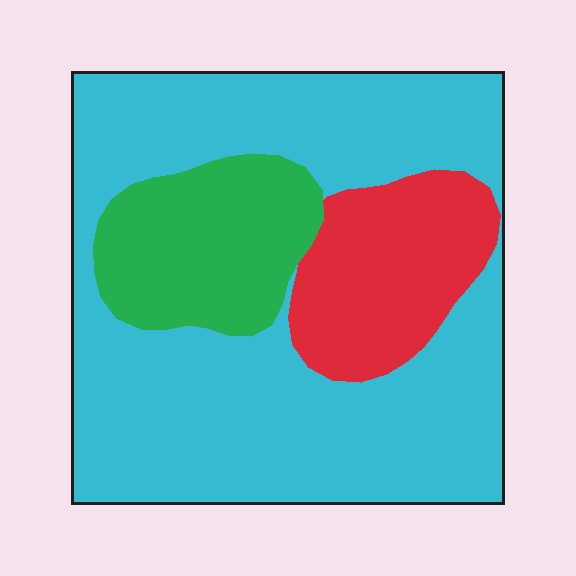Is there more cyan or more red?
Cyan.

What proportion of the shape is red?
Red covers roughly 15% of the shape.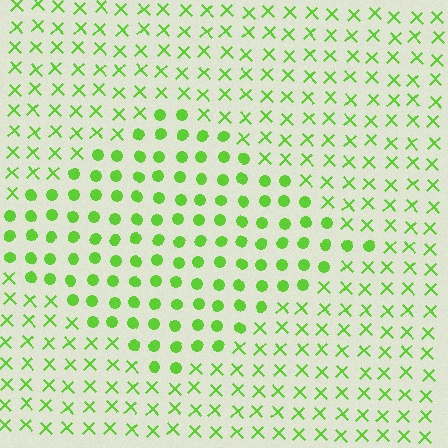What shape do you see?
I see a diamond.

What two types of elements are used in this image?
The image uses circles inside the diamond region and X marks outside it.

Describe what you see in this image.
The image is filled with small lime elements arranged in a uniform grid. A diamond-shaped region contains circles, while the surrounding area contains X marks. The boundary is defined purely by the change in element shape.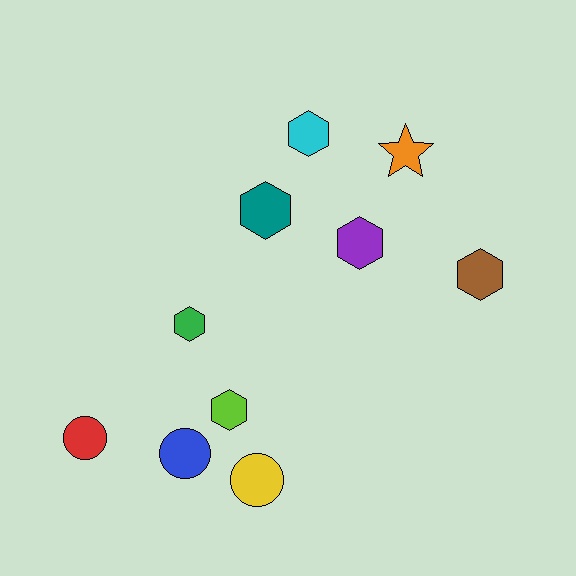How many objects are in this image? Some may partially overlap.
There are 10 objects.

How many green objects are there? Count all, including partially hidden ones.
There is 1 green object.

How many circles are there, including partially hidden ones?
There are 3 circles.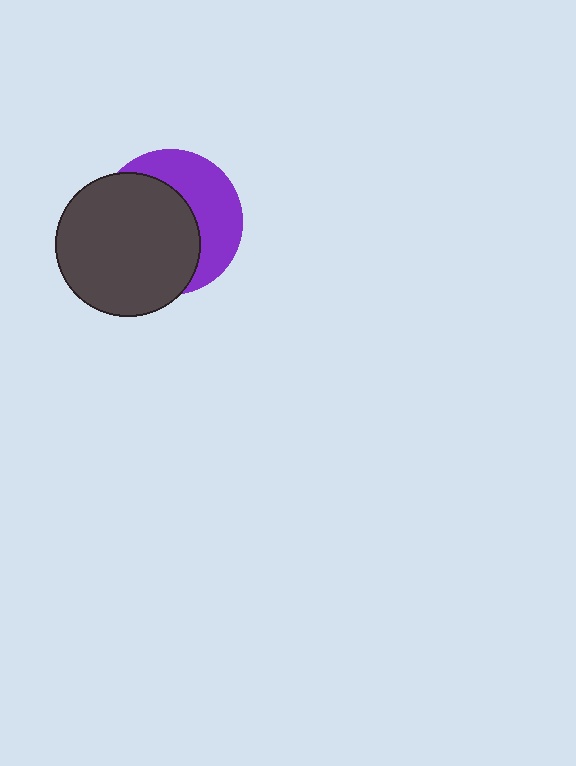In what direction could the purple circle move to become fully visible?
The purple circle could move right. That would shift it out from behind the dark gray circle entirely.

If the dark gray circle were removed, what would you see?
You would see the complete purple circle.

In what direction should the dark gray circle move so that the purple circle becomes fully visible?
The dark gray circle should move left. That is the shortest direction to clear the overlap and leave the purple circle fully visible.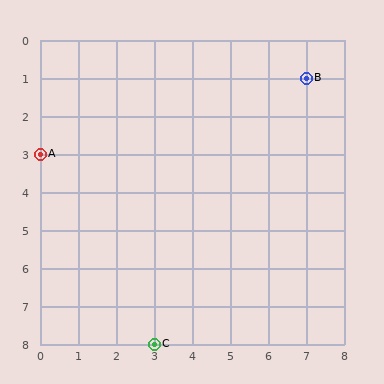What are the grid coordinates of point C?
Point C is at grid coordinates (3, 8).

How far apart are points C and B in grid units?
Points C and B are 4 columns and 7 rows apart (about 8.1 grid units diagonally).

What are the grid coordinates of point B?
Point B is at grid coordinates (7, 1).